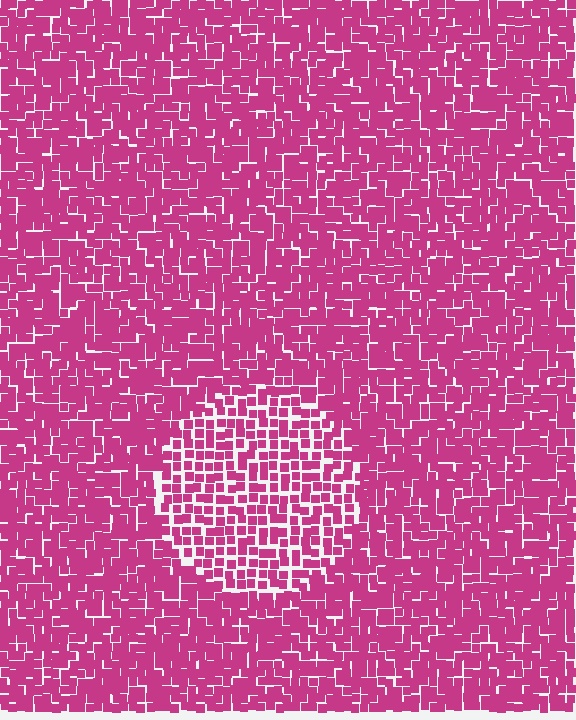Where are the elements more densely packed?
The elements are more densely packed outside the circle boundary.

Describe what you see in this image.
The image contains small magenta elements arranged at two different densities. A circle-shaped region is visible where the elements are less densely packed than the surrounding area.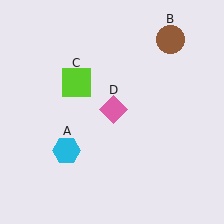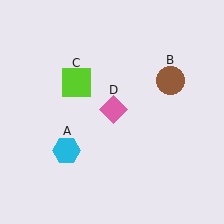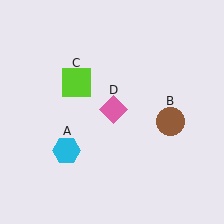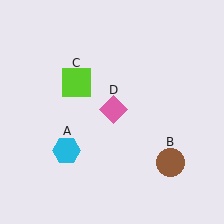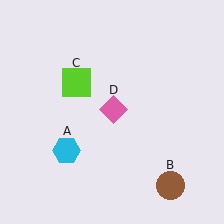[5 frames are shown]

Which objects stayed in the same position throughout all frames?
Cyan hexagon (object A) and lime square (object C) and pink diamond (object D) remained stationary.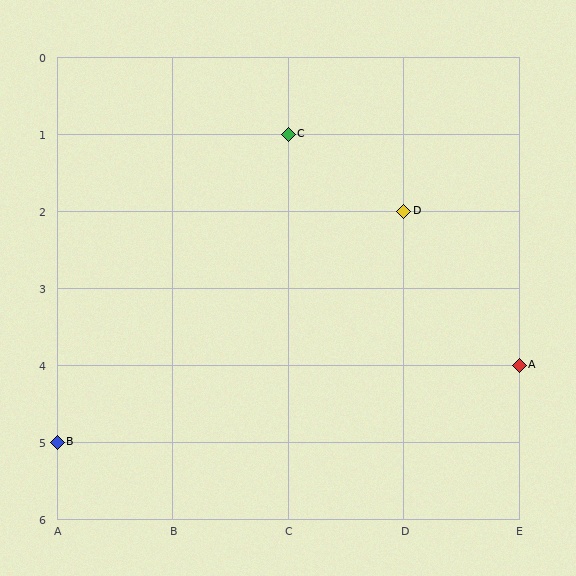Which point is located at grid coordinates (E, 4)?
Point A is at (E, 4).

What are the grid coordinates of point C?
Point C is at grid coordinates (C, 1).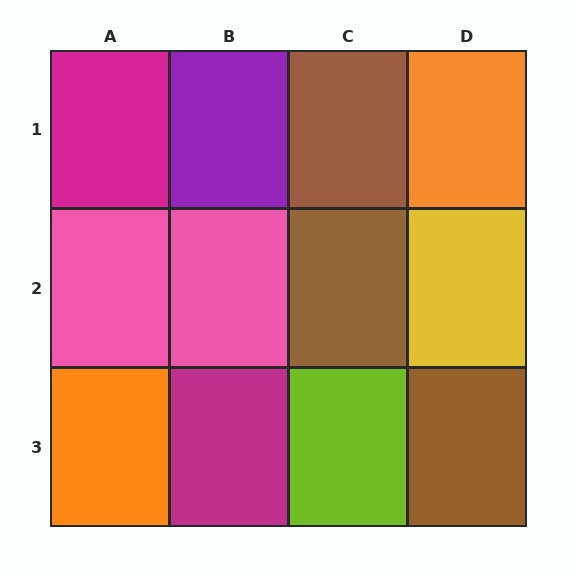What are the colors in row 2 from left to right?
Pink, pink, brown, yellow.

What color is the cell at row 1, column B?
Purple.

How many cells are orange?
2 cells are orange.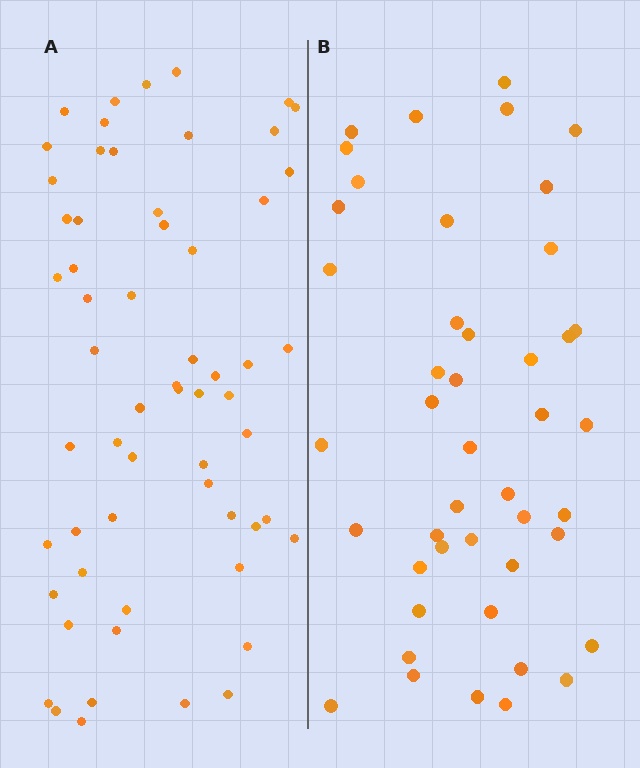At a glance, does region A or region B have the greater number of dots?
Region A (the left region) has more dots.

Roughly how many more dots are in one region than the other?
Region A has approximately 15 more dots than region B.